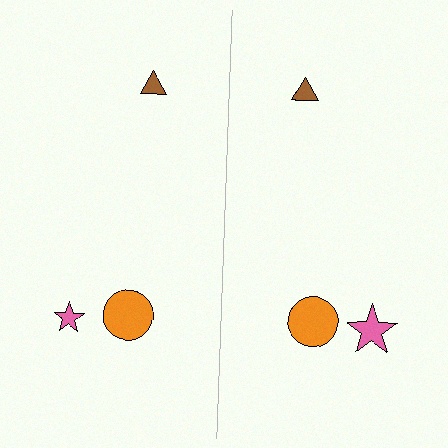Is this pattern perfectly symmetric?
No, the pattern is not perfectly symmetric. The pink star on the right side has a different size than its mirror counterpart.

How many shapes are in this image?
There are 6 shapes in this image.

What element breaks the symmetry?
The pink star on the right side has a different size than its mirror counterpart.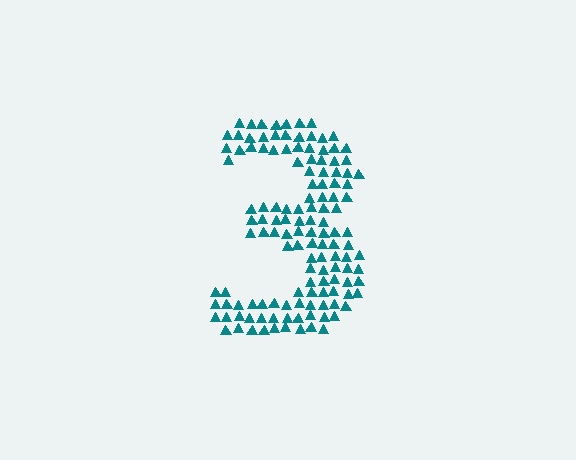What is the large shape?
The large shape is the digit 3.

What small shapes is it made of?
It is made of small triangles.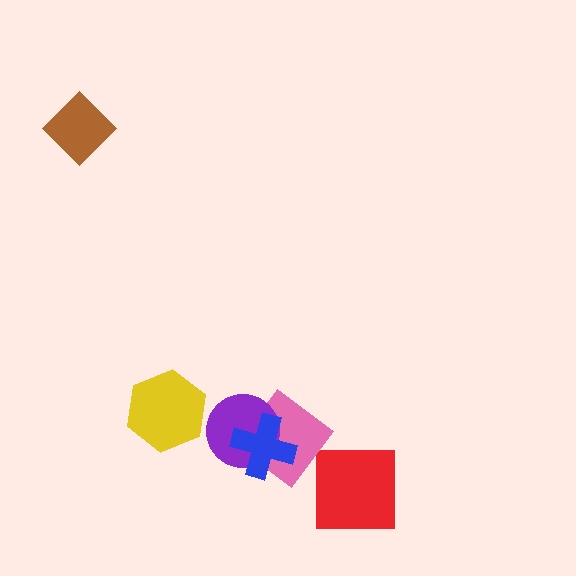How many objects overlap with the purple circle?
2 objects overlap with the purple circle.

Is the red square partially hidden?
No, no other shape covers it.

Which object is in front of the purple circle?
The blue cross is in front of the purple circle.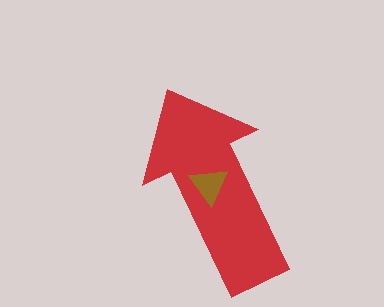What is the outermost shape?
The red arrow.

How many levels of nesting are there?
2.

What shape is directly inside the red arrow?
The brown triangle.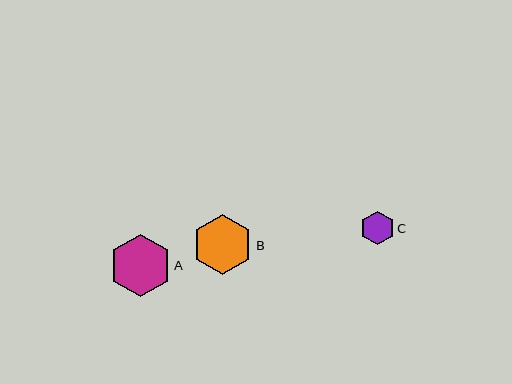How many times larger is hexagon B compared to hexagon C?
Hexagon B is approximately 1.8 times the size of hexagon C.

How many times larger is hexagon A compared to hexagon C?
Hexagon A is approximately 1.9 times the size of hexagon C.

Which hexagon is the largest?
Hexagon A is the largest with a size of approximately 63 pixels.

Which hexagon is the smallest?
Hexagon C is the smallest with a size of approximately 34 pixels.